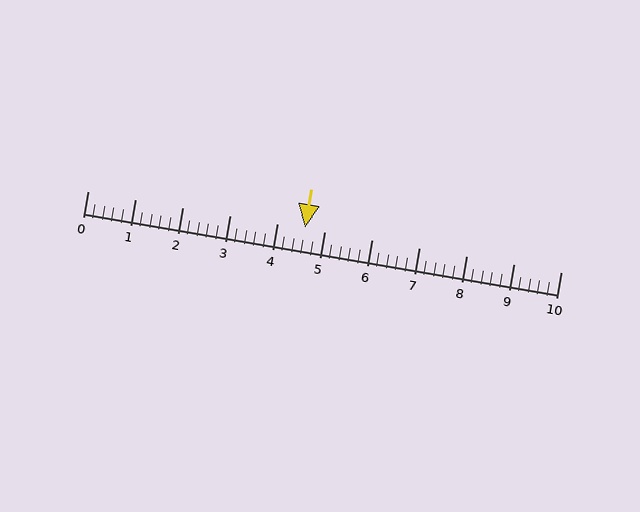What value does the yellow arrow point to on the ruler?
The yellow arrow points to approximately 4.6.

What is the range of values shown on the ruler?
The ruler shows values from 0 to 10.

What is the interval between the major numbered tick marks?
The major tick marks are spaced 1 units apart.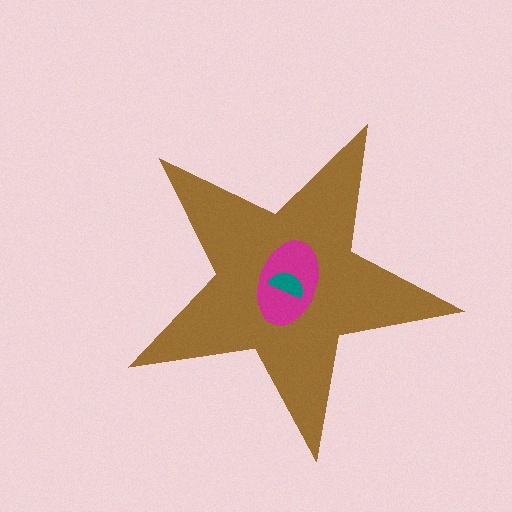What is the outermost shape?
The brown star.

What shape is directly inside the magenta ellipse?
The teal semicircle.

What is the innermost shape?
The teal semicircle.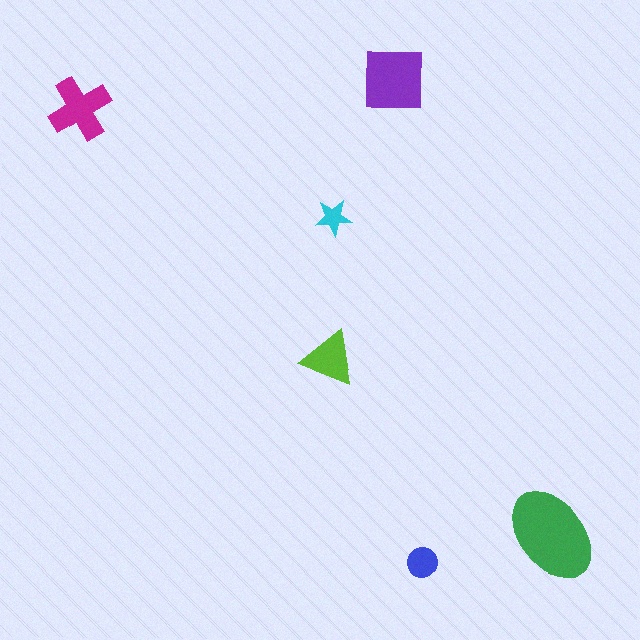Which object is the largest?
The green ellipse.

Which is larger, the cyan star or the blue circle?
The blue circle.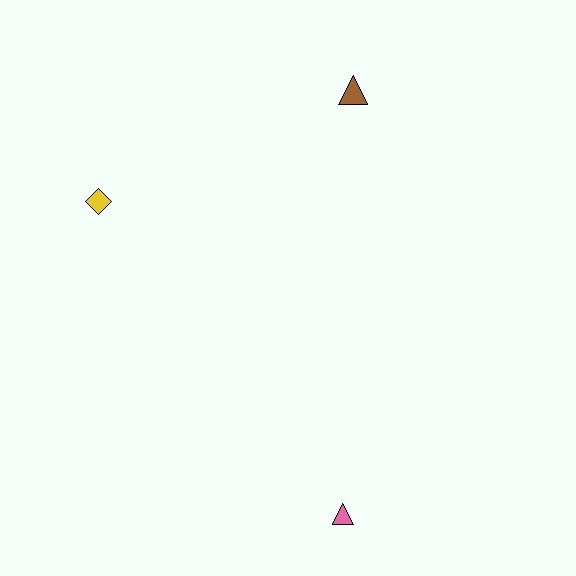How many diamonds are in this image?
There is 1 diamond.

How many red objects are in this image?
There are no red objects.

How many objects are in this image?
There are 3 objects.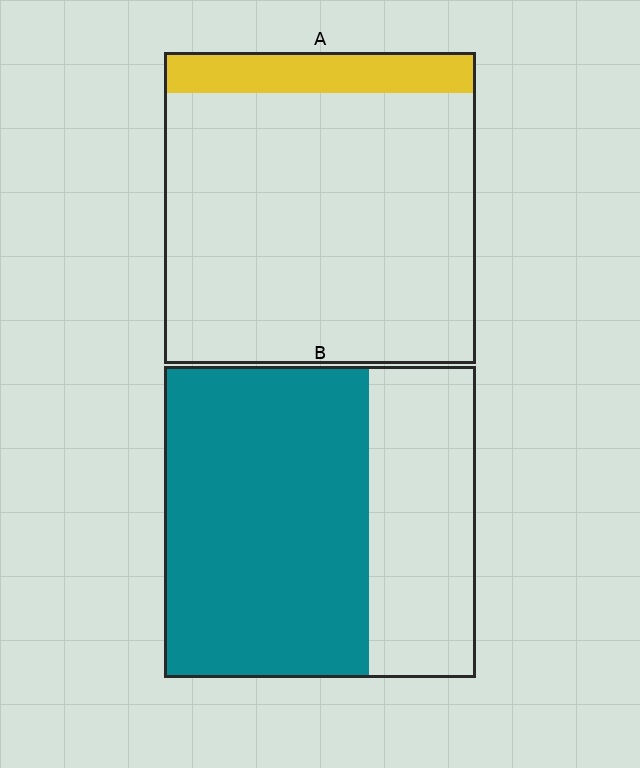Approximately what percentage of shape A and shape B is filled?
A is approximately 15% and B is approximately 65%.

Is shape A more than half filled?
No.